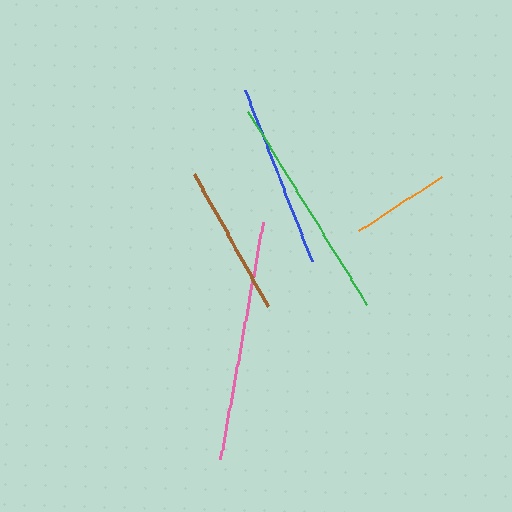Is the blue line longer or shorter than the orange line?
The blue line is longer than the orange line.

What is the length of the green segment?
The green segment is approximately 226 pixels long.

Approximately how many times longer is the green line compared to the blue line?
The green line is approximately 1.2 times the length of the blue line.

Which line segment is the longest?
The pink line is the longest at approximately 241 pixels.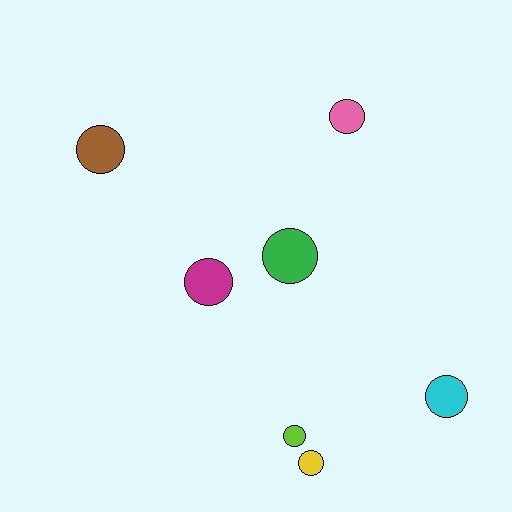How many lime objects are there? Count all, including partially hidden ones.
There is 1 lime object.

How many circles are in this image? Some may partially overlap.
There are 7 circles.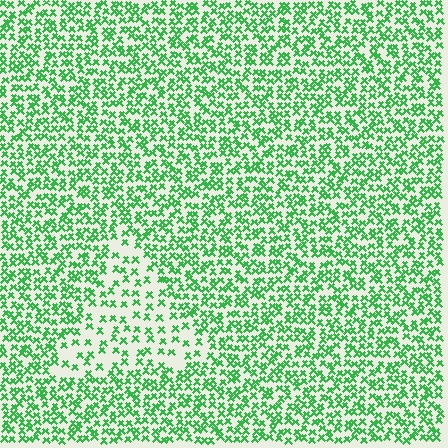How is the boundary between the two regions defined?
The boundary is defined by a change in element density (approximately 2.0x ratio). All elements are the same color, size, and shape.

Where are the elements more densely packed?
The elements are more densely packed outside the triangle boundary.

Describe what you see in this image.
The image contains small green elements arranged at two different densities. A triangle-shaped region is visible where the elements are less densely packed than the surrounding area.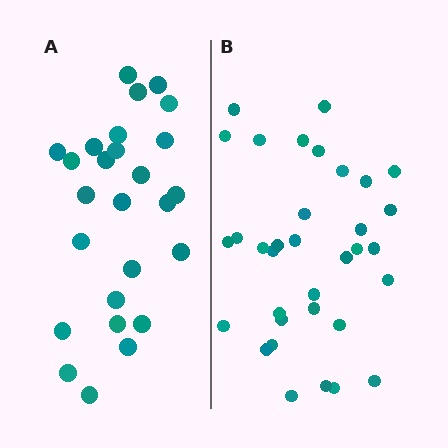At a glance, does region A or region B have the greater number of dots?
Region B (the right region) has more dots.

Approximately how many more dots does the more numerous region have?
Region B has roughly 8 or so more dots than region A.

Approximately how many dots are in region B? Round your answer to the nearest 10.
About 30 dots. (The exact count is 34, which rounds to 30.)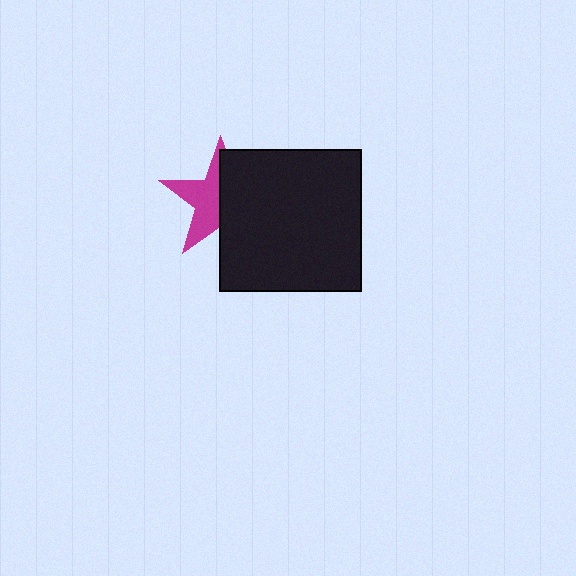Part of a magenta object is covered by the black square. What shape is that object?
It is a star.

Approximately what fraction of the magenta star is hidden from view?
Roughly 51% of the magenta star is hidden behind the black square.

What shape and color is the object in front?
The object in front is a black square.